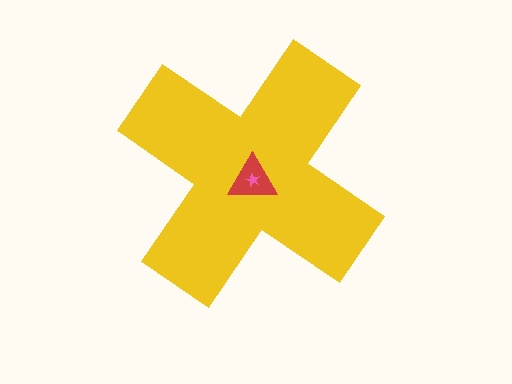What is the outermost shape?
The yellow cross.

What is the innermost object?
The pink star.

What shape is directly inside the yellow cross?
The red triangle.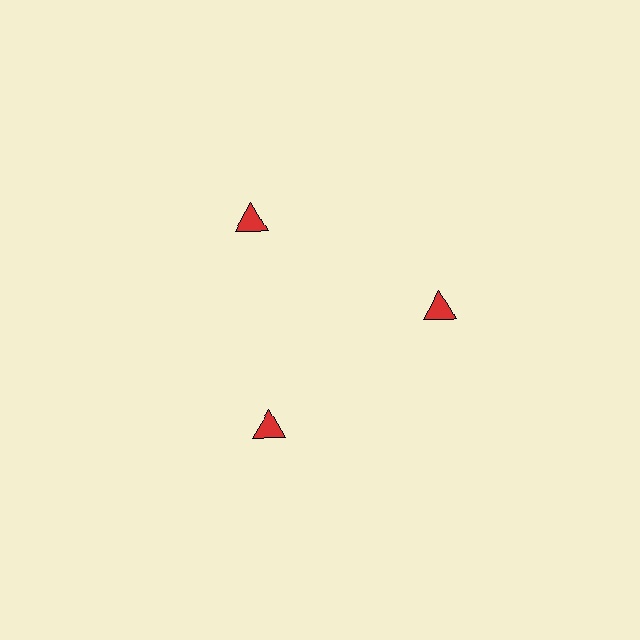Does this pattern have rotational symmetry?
Yes, this pattern has 3-fold rotational symmetry. It looks the same after rotating 120 degrees around the center.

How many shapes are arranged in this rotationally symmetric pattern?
There are 3 shapes, arranged in 3 groups of 1.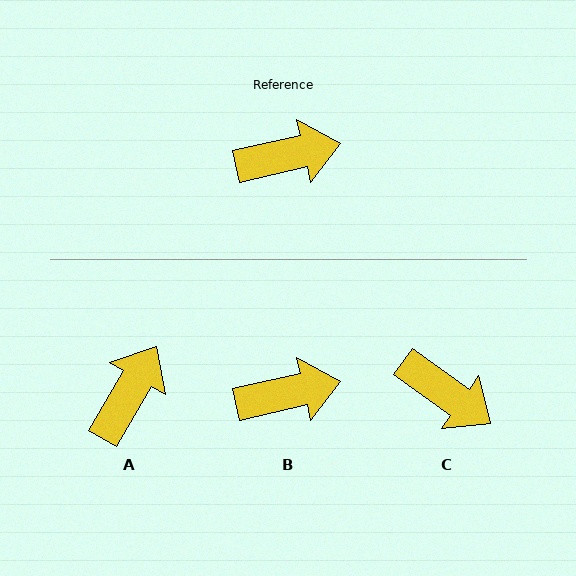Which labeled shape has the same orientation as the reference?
B.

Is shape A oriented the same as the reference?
No, it is off by about 47 degrees.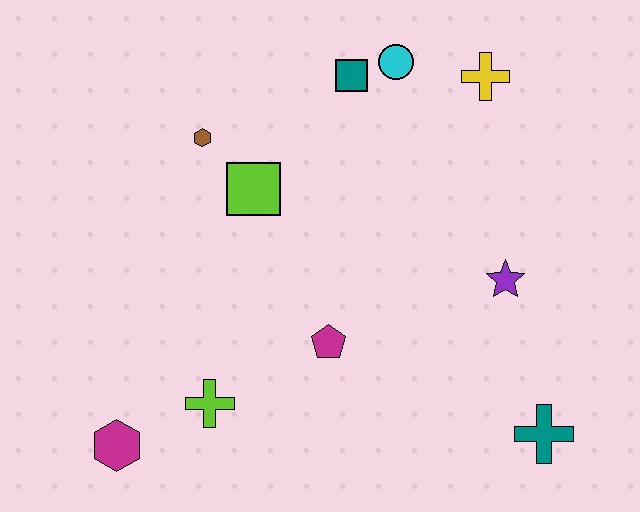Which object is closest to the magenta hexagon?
The lime cross is closest to the magenta hexagon.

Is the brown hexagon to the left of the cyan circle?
Yes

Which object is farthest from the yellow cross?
The magenta hexagon is farthest from the yellow cross.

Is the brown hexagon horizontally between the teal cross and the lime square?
No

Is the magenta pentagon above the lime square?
No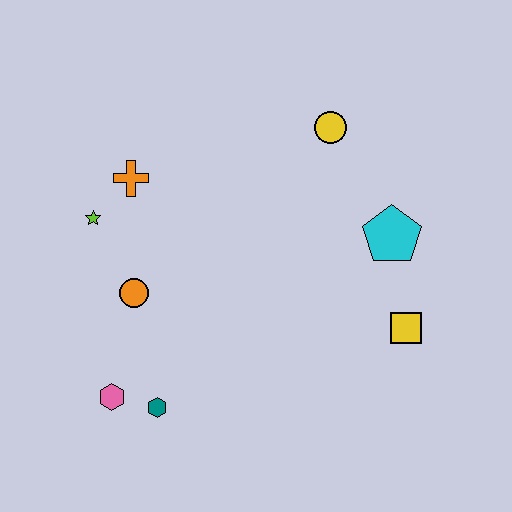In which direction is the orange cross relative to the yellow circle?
The orange cross is to the left of the yellow circle.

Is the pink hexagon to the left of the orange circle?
Yes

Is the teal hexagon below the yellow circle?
Yes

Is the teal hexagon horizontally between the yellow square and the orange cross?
Yes